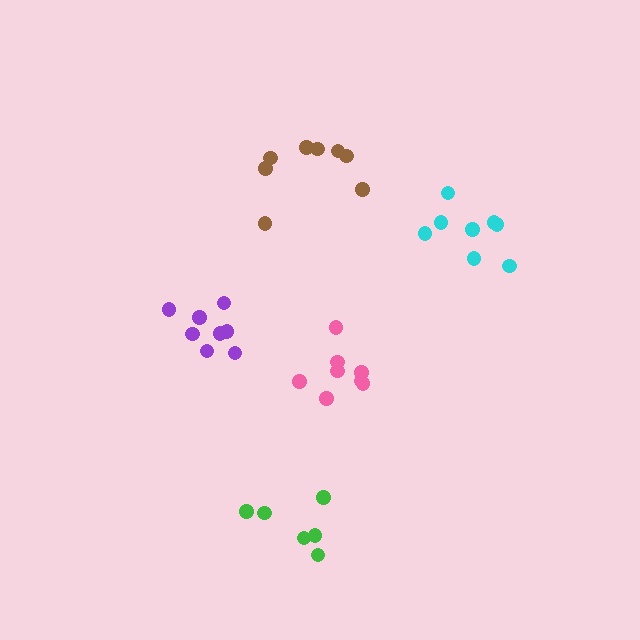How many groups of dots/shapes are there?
There are 5 groups.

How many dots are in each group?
Group 1: 8 dots, Group 2: 8 dots, Group 3: 6 dots, Group 4: 8 dots, Group 5: 8 dots (38 total).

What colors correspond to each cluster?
The clusters are colored: brown, purple, green, cyan, pink.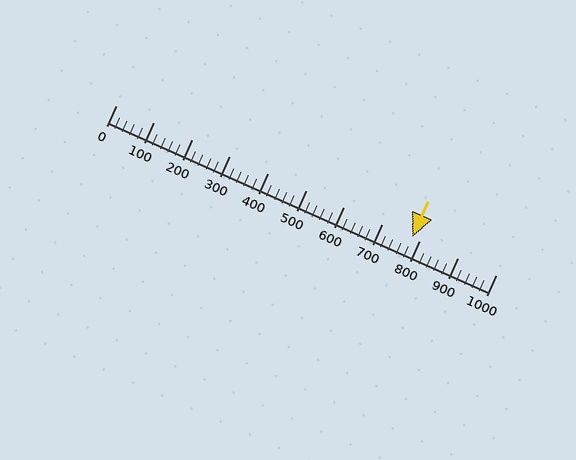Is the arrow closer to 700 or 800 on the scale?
The arrow is closer to 800.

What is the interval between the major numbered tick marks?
The major tick marks are spaced 100 units apart.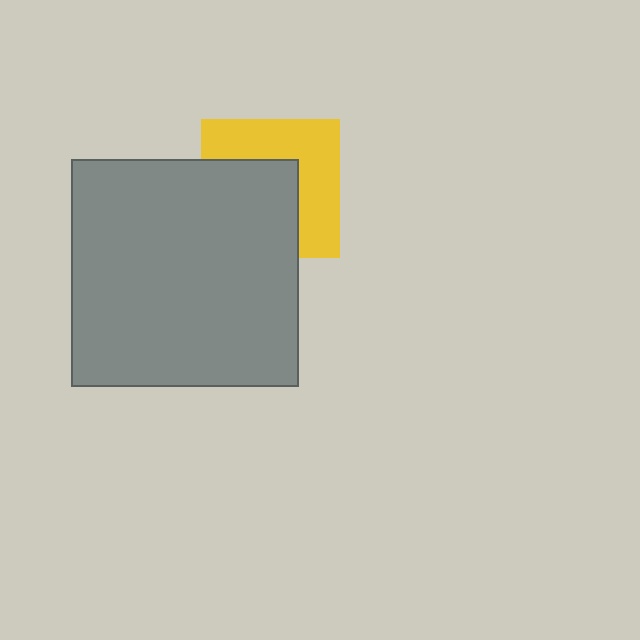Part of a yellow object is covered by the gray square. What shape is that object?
It is a square.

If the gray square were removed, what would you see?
You would see the complete yellow square.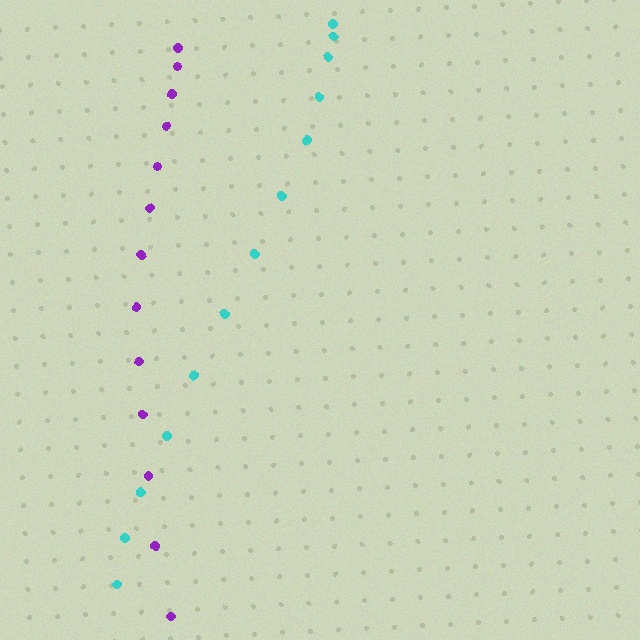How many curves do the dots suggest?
There are 2 distinct paths.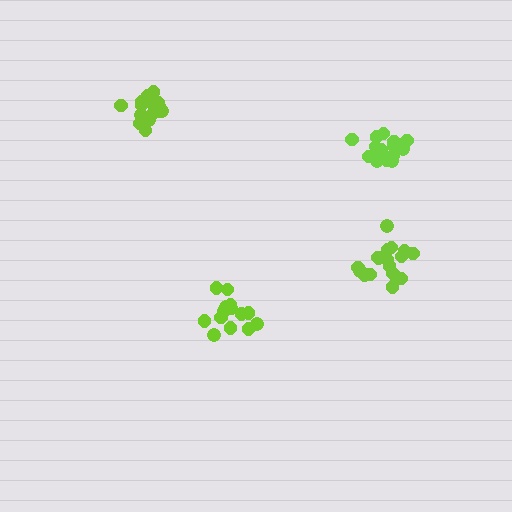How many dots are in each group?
Group 1: 15 dots, Group 2: 17 dots, Group 3: 16 dots, Group 4: 17 dots (65 total).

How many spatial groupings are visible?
There are 4 spatial groupings.